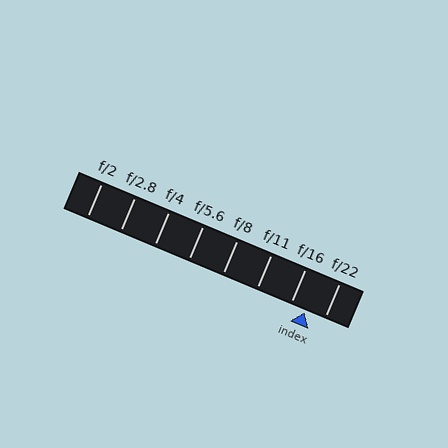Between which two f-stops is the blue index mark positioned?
The index mark is between f/16 and f/22.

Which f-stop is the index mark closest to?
The index mark is closest to f/16.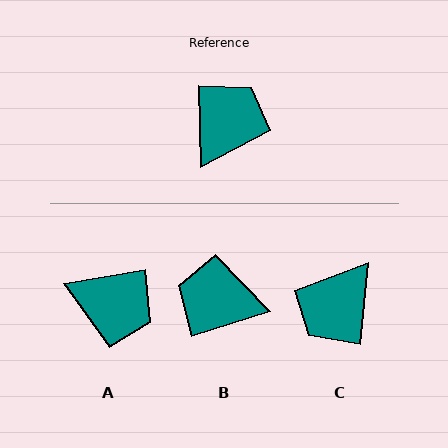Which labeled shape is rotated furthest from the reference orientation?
C, about 173 degrees away.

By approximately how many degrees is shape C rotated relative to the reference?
Approximately 173 degrees counter-clockwise.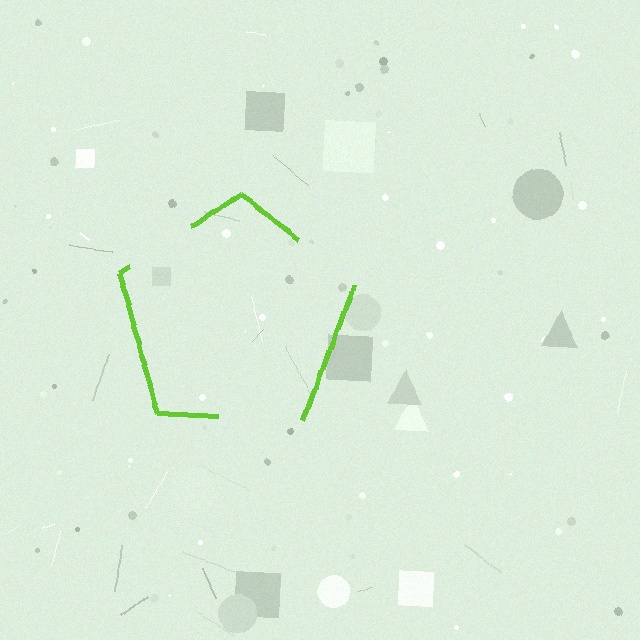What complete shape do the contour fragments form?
The contour fragments form a pentagon.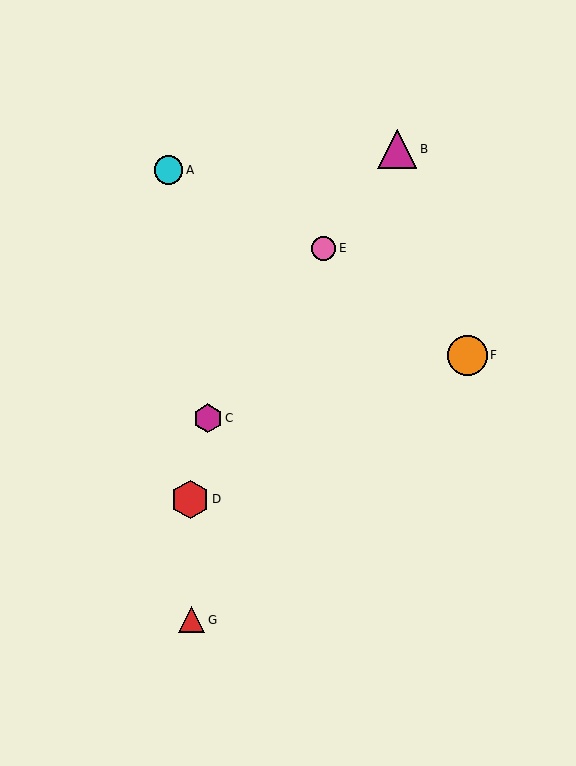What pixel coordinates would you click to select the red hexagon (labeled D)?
Click at (190, 499) to select the red hexagon D.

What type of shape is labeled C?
Shape C is a magenta hexagon.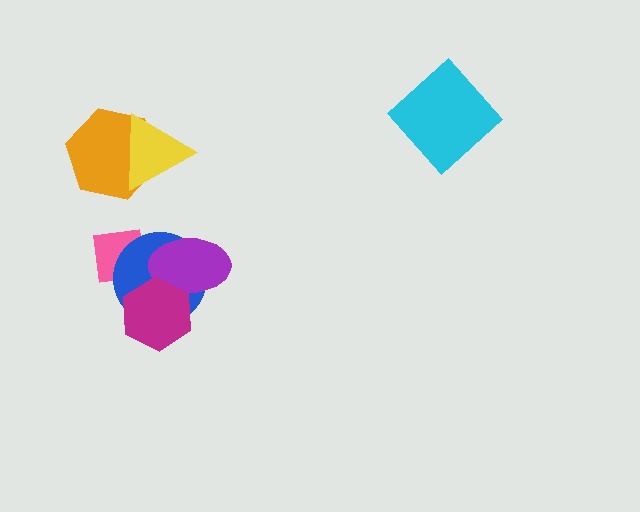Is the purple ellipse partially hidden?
Yes, it is partially covered by another shape.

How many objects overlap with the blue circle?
3 objects overlap with the blue circle.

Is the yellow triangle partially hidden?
No, no other shape covers it.